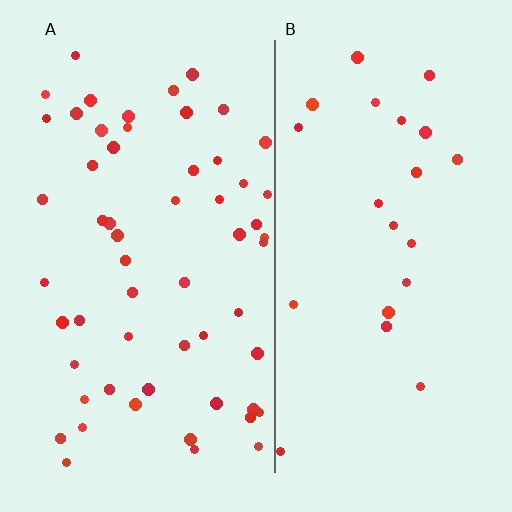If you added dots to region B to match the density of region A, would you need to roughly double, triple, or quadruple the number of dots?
Approximately triple.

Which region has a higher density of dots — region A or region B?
A (the left).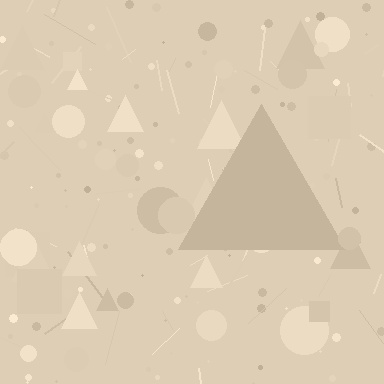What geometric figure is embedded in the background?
A triangle is embedded in the background.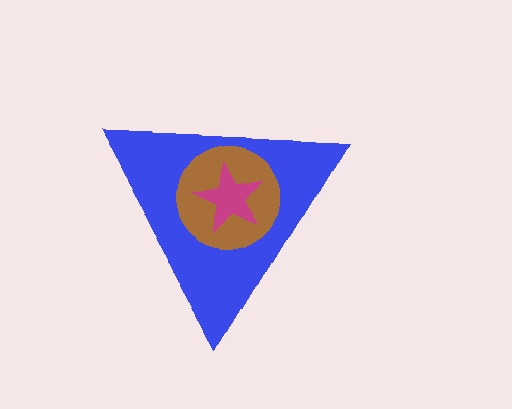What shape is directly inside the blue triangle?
The brown circle.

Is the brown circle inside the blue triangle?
Yes.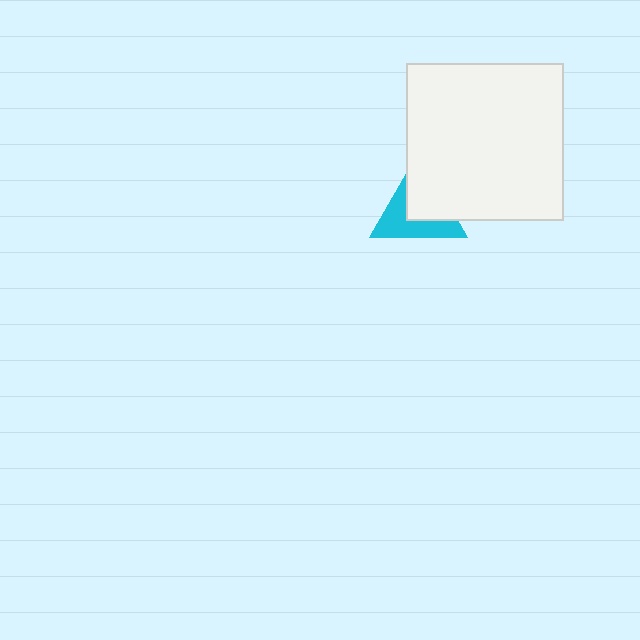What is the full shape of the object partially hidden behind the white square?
The partially hidden object is a cyan triangle.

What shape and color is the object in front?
The object in front is a white square.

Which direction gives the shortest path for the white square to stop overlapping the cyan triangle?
Moving toward the upper-right gives the shortest separation.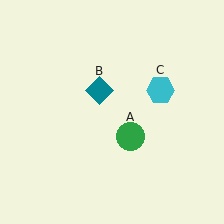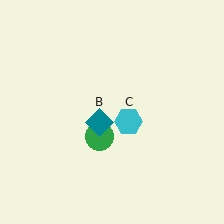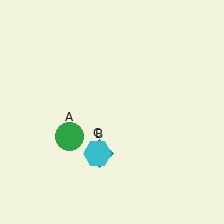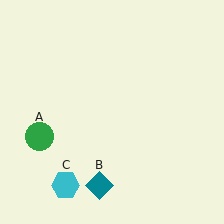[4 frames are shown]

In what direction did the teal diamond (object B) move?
The teal diamond (object B) moved down.